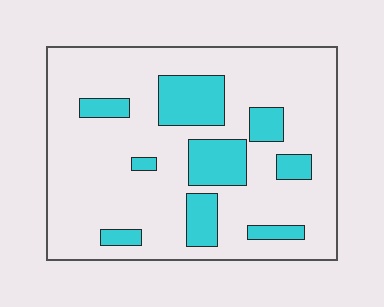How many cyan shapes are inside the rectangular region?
9.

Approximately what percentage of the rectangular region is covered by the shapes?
Approximately 20%.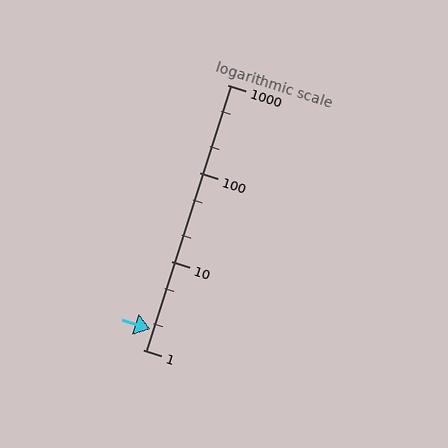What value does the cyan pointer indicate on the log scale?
The pointer indicates approximately 1.7.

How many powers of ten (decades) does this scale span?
The scale spans 3 decades, from 1 to 1000.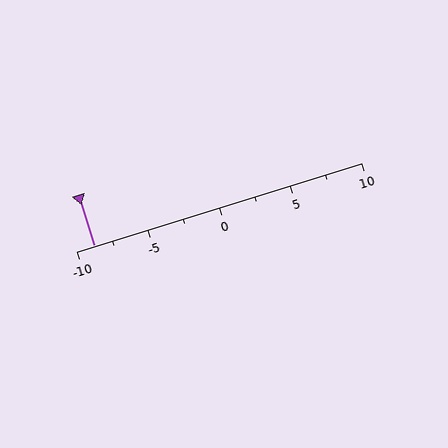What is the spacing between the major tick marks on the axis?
The major ticks are spaced 5 apart.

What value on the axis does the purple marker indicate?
The marker indicates approximately -8.8.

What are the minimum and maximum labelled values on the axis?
The axis runs from -10 to 10.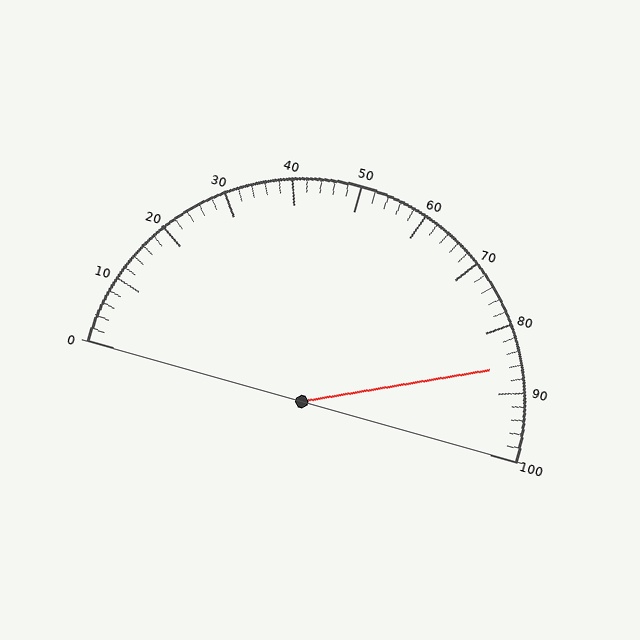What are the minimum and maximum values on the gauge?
The gauge ranges from 0 to 100.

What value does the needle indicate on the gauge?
The needle indicates approximately 86.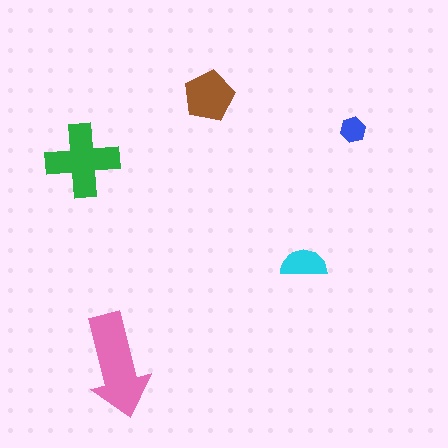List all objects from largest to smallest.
The pink arrow, the green cross, the brown pentagon, the cyan semicircle, the blue hexagon.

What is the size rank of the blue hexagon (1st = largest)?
5th.